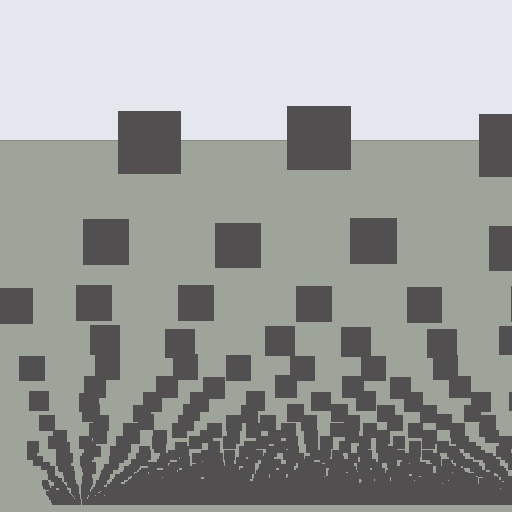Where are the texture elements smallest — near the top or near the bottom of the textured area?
Near the bottom.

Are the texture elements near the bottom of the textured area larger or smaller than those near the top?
Smaller. The gradient is inverted — elements near the bottom are smaller and denser.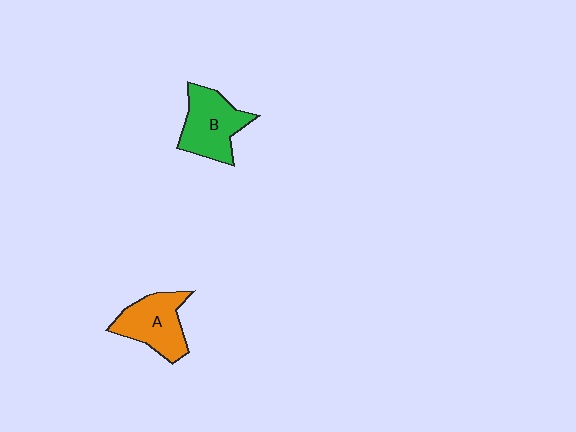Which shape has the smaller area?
Shape A (orange).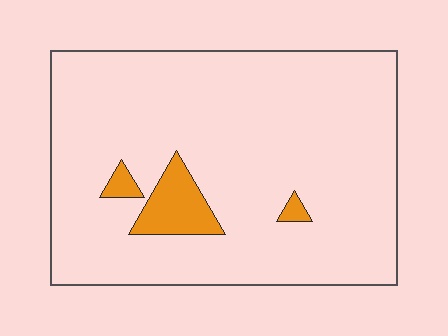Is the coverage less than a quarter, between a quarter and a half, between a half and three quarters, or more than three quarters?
Less than a quarter.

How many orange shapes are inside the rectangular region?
3.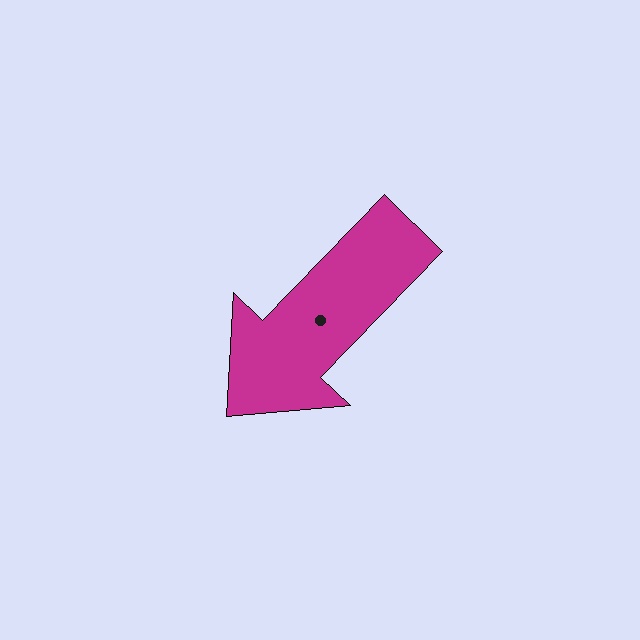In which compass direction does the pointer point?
Southwest.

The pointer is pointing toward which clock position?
Roughly 7 o'clock.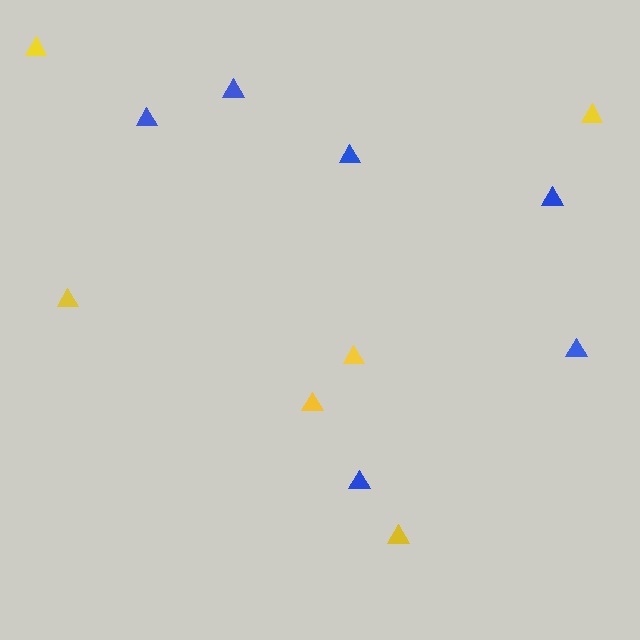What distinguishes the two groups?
There are 2 groups: one group of yellow triangles (6) and one group of blue triangles (6).